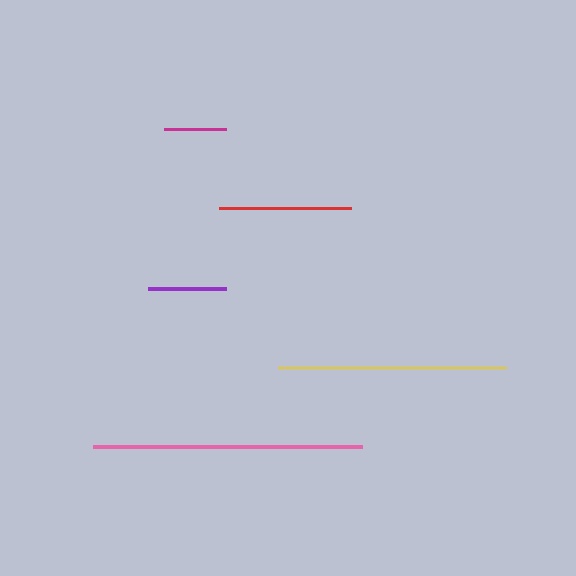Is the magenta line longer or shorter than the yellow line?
The yellow line is longer than the magenta line.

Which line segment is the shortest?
The magenta line is the shortest at approximately 63 pixels.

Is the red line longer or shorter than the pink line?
The pink line is longer than the red line.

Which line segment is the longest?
The pink line is the longest at approximately 270 pixels.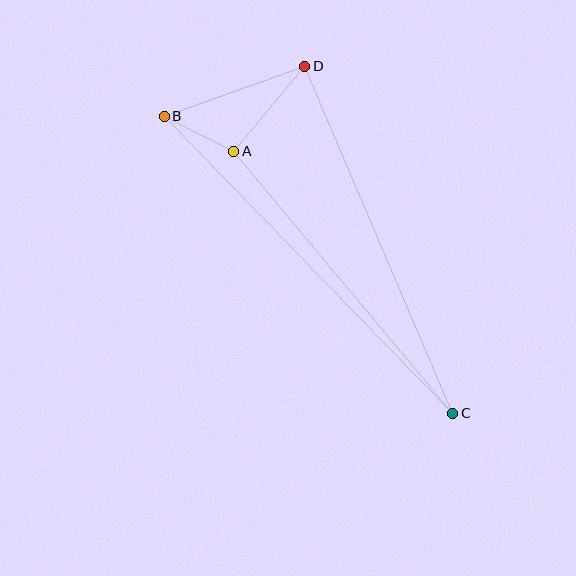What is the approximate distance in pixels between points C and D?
The distance between C and D is approximately 377 pixels.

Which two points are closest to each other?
Points A and B are closest to each other.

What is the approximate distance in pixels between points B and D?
The distance between B and D is approximately 149 pixels.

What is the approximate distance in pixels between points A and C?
The distance between A and C is approximately 342 pixels.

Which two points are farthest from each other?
Points B and C are farthest from each other.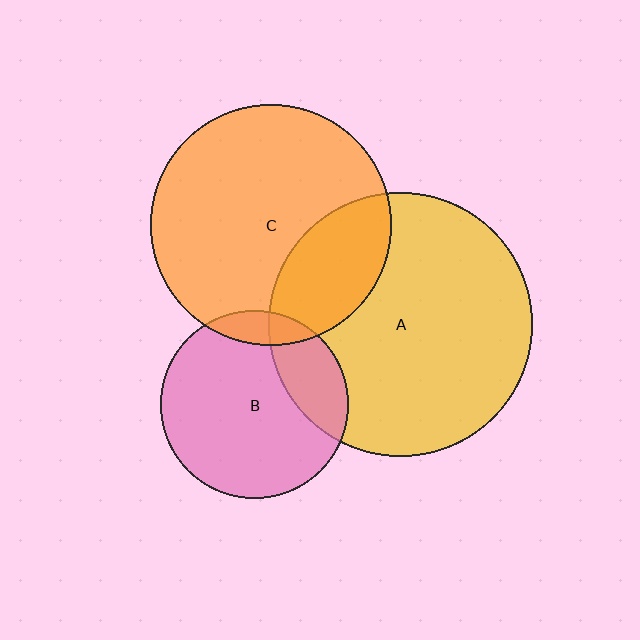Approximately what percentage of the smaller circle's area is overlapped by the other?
Approximately 20%.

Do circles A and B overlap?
Yes.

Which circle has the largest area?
Circle A (yellow).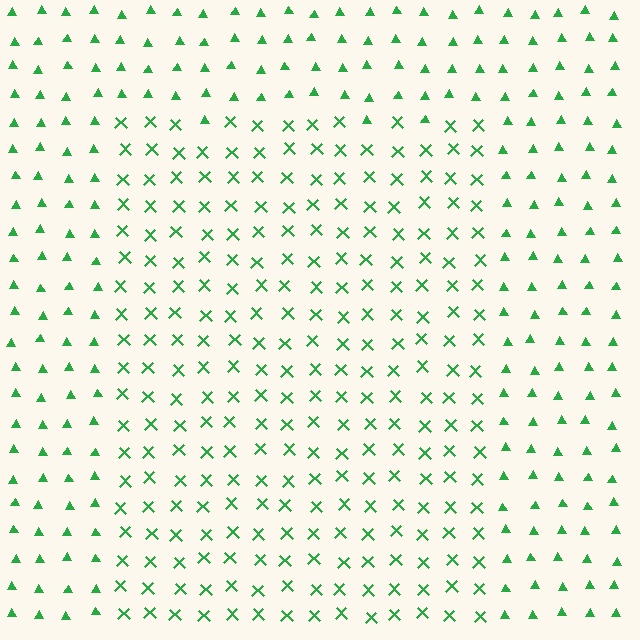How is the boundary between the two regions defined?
The boundary is defined by a change in element shape: X marks inside vs. triangles outside. All elements share the same color and spacing.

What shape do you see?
I see a rectangle.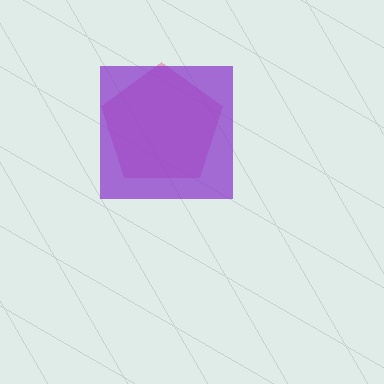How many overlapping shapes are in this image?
There are 2 overlapping shapes in the image.